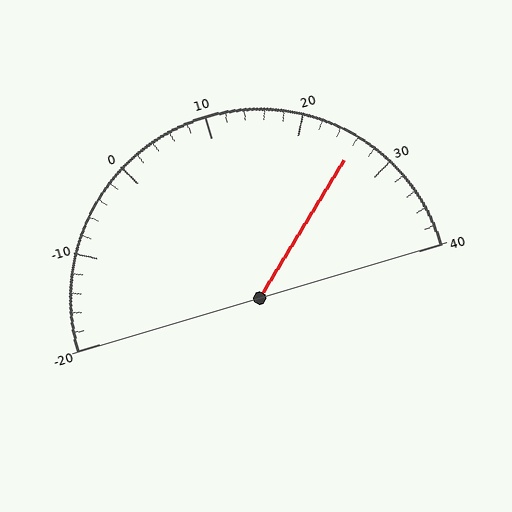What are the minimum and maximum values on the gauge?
The gauge ranges from -20 to 40.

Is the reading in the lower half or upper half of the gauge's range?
The reading is in the upper half of the range (-20 to 40).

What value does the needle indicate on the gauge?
The needle indicates approximately 26.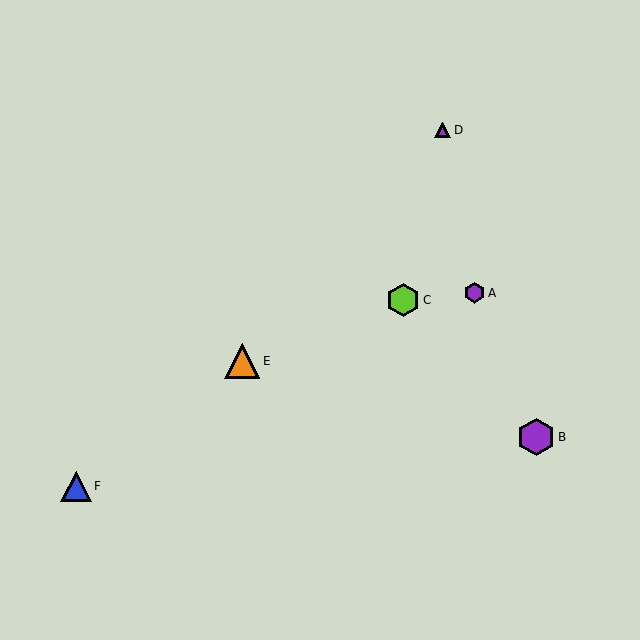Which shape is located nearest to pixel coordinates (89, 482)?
The blue triangle (labeled F) at (76, 486) is nearest to that location.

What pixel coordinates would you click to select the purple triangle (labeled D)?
Click at (443, 130) to select the purple triangle D.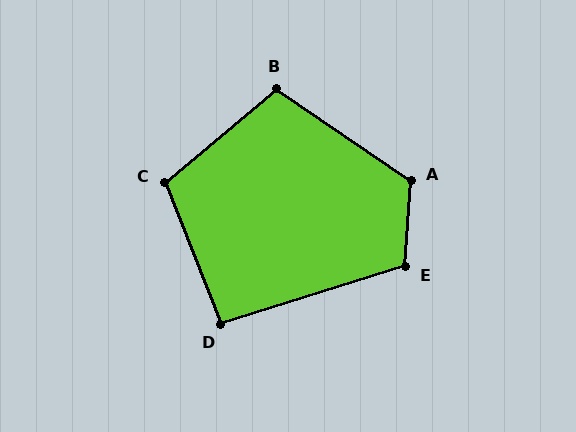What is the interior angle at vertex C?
Approximately 109 degrees (obtuse).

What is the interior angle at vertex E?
Approximately 111 degrees (obtuse).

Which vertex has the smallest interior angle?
D, at approximately 94 degrees.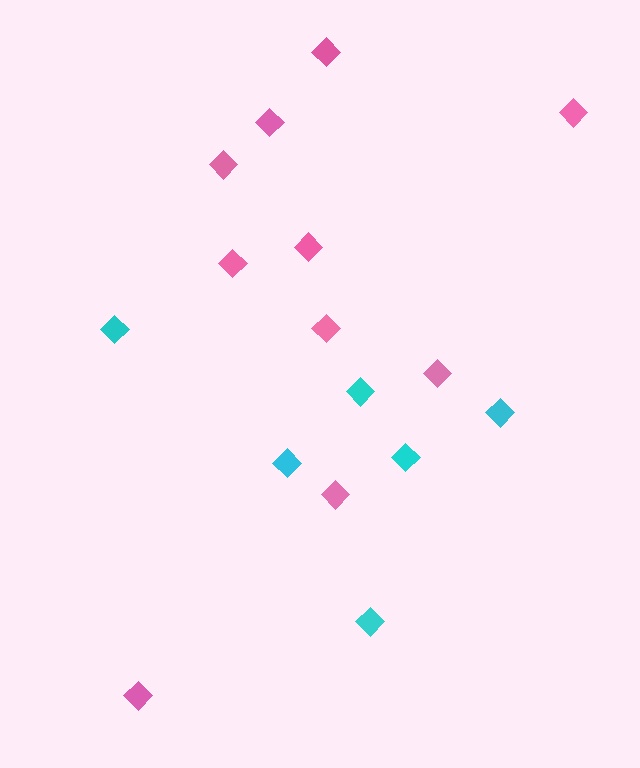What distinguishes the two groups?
There are 2 groups: one group of cyan diamonds (6) and one group of pink diamonds (10).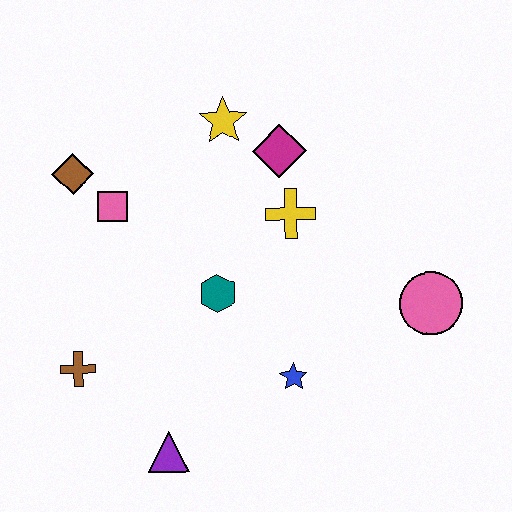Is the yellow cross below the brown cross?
No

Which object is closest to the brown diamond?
The pink square is closest to the brown diamond.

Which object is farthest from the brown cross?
The pink circle is farthest from the brown cross.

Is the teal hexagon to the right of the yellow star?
No